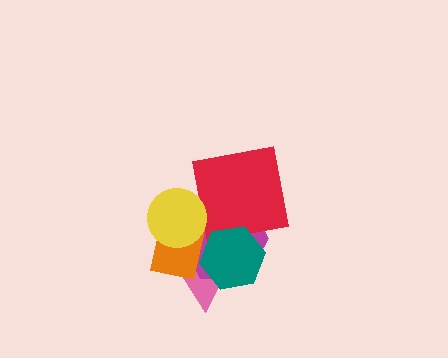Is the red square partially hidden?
Yes, it is partially covered by another shape.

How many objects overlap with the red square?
2 objects overlap with the red square.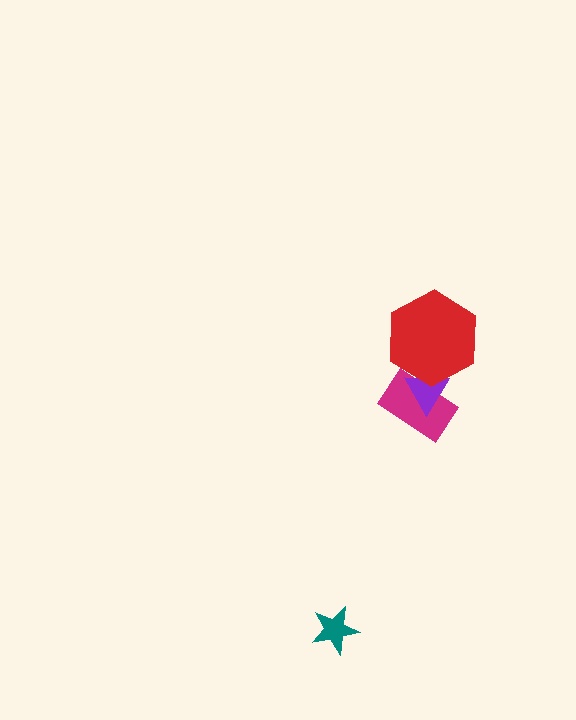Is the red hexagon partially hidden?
No, no other shape covers it.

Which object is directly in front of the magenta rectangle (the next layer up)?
The purple triangle is directly in front of the magenta rectangle.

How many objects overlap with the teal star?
0 objects overlap with the teal star.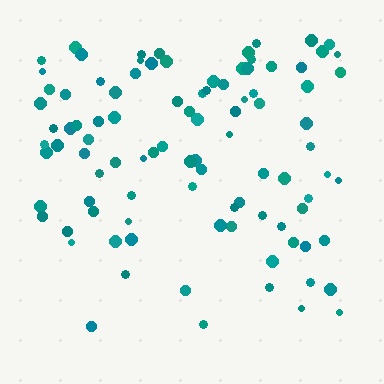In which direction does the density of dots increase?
From bottom to top, with the top side densest.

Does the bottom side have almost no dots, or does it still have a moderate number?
Still a moderate number, just noticeably fewer than the top.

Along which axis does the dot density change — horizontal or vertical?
Vertical.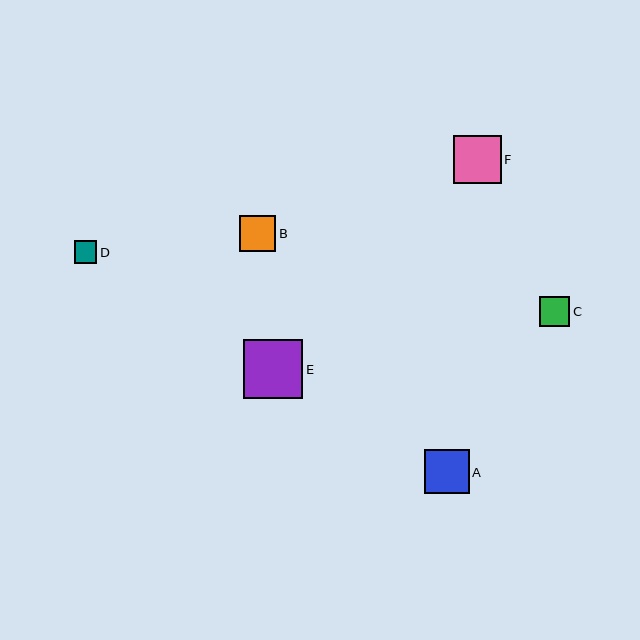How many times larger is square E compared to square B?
Square E is approximately 1.6 times the size of square B.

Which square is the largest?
Square E is the largest with a size of approximately 59 pixels.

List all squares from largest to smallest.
From largest to smallest: E, F, A, B, C, D.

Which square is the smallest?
Square D is the smallest with a size of approximately 22 pixels.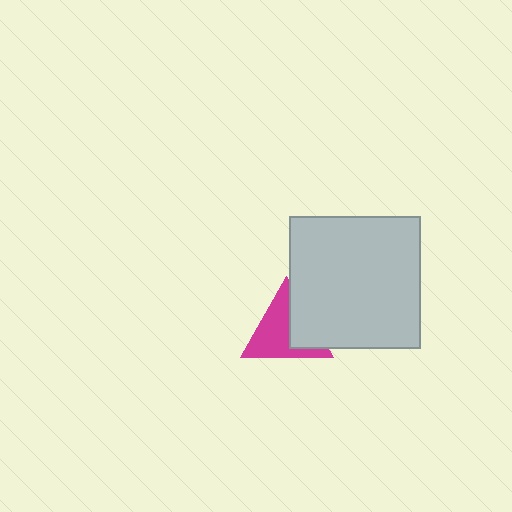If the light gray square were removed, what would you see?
You would see the complete magenta triangle.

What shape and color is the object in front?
The object in front is a light gray square.